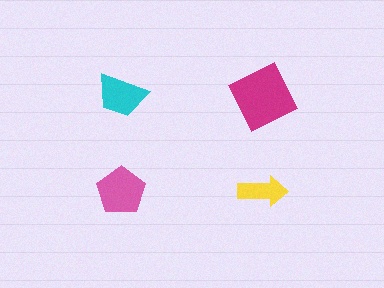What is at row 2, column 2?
A yellow arrow.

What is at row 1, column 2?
A magenta square.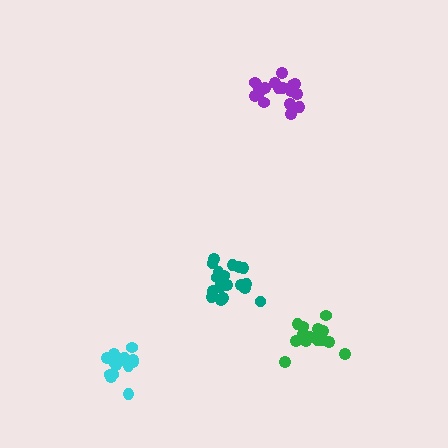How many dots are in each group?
Group 1: 17 dots, Group 2: 19 dots, Group 3: 18 dots, Group 4: 15 dots (69 total).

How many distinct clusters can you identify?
There are 4 distinct clusters.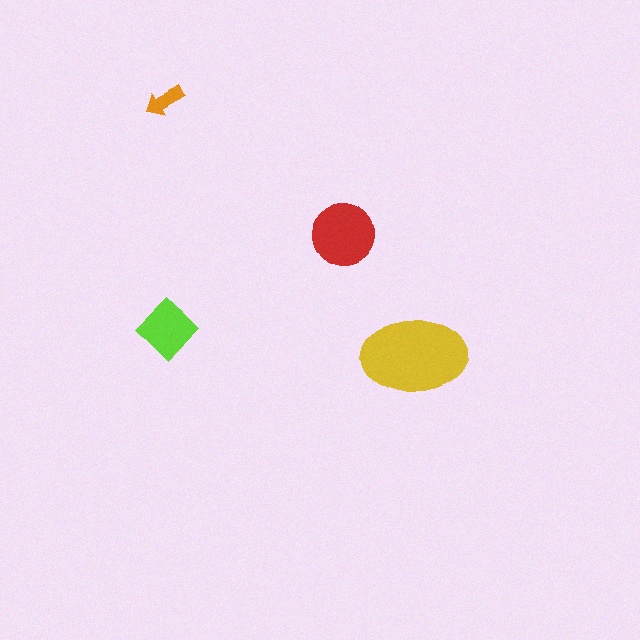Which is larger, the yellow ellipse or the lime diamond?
The yellow ellipse.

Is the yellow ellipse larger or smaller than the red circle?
Larger.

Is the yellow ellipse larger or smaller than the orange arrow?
Larger.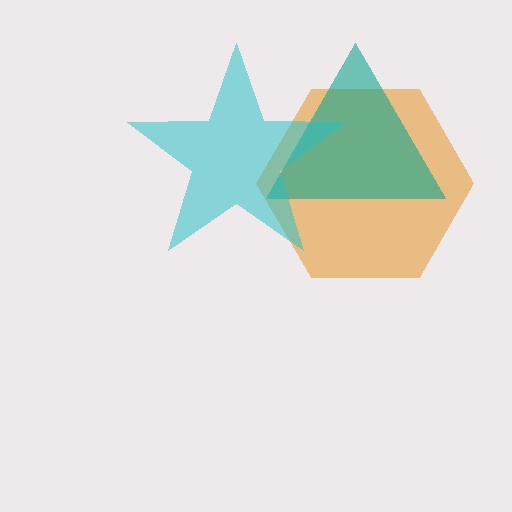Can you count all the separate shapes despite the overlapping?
Yes, there are 3 separate shapes.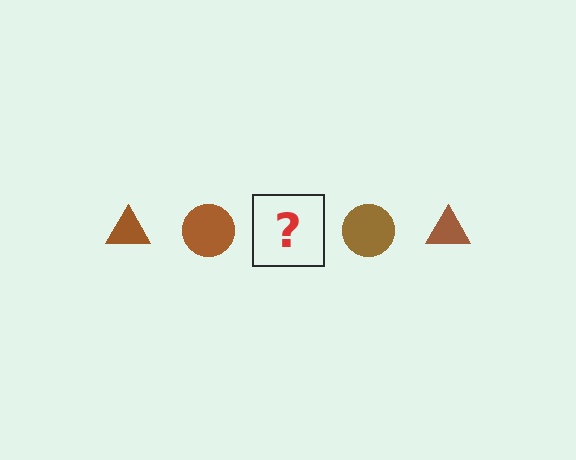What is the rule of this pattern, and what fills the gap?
The rule is that the pattern cycles through triangle, circle shapes in brown. The gap should be filled with a brown triangle.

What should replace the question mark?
The question mark should be replaced with a brown triangle.